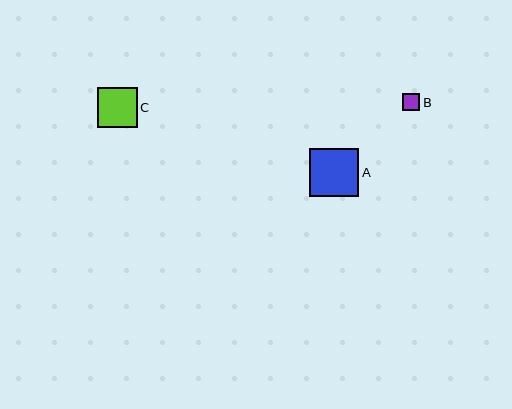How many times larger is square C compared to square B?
Square C is approximately 2.3 times the size of square B.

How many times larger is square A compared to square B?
Square A is approximately 2.8 times the size of square B.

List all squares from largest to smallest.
From largest to smallest: A, C, B.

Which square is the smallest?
Square B is the smallest with a size of approximately 17 pixels.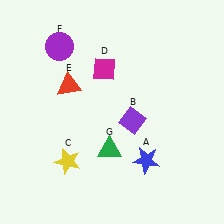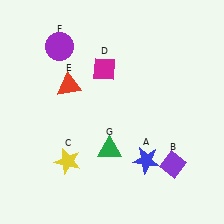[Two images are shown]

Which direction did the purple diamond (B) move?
The purple diamond (B) moved down.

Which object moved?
The purple diamond (B) moved down.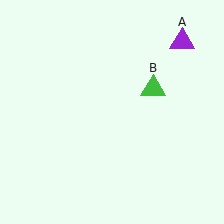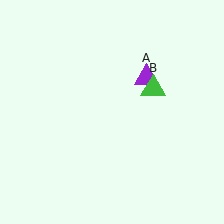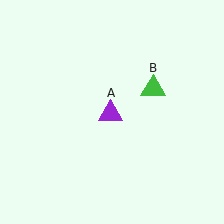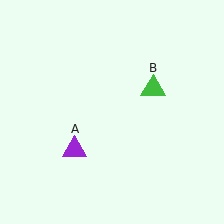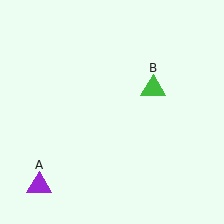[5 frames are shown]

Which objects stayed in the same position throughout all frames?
Green triangle (object B) remained stationary.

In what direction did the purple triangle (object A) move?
The purple triangle (object A) moved down and to the left.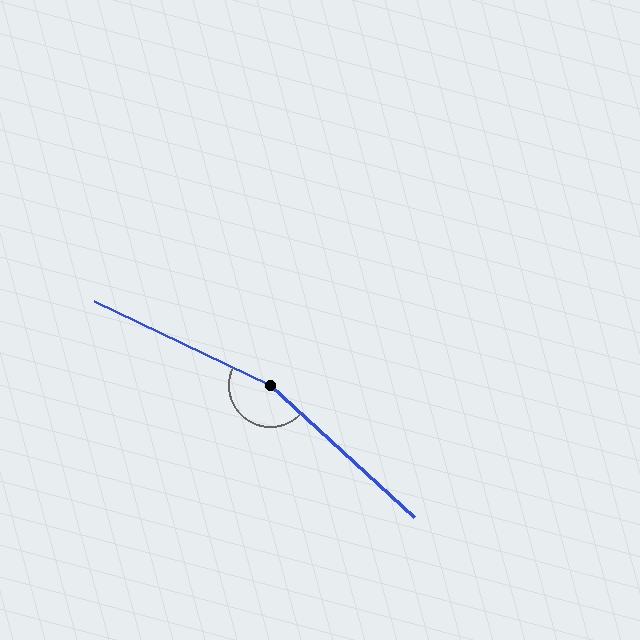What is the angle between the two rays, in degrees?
Approximately 163 degrees.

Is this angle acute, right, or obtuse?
It is obtuse.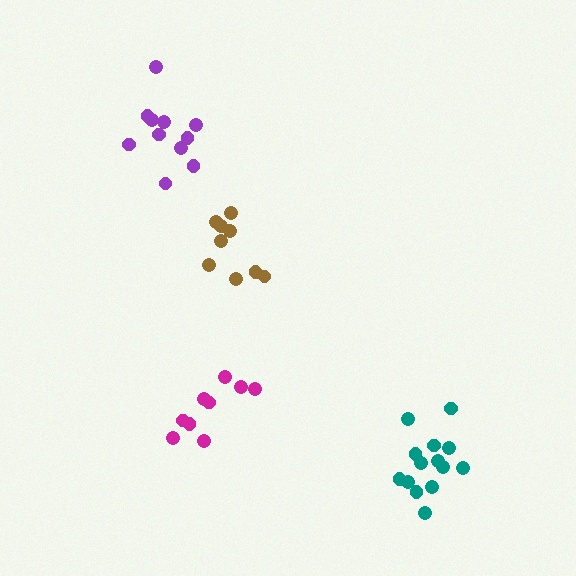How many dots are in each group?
Group 1: 9 dots, Group 2: 9 dots, Group 3: 11 dots, Group 4: 14 dots (43 total).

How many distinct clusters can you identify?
There are 4 distinct clusters.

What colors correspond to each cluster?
The clusters are colored: brown, magenta, purple, teal.